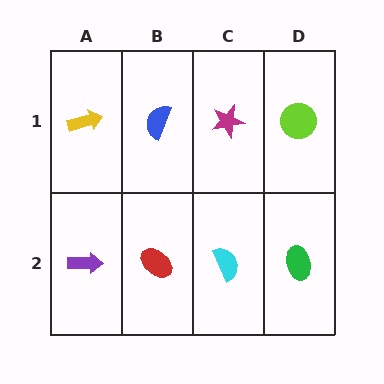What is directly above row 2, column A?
A yellow arrow.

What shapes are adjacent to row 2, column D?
A lime circle (row 1, column D), a cyan semicircle (row 2, column C).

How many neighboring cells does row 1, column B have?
3.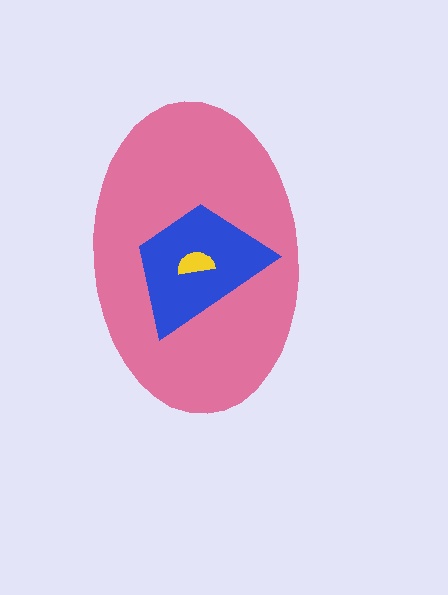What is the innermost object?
The yellow semicircle.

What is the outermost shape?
The pink ellipse.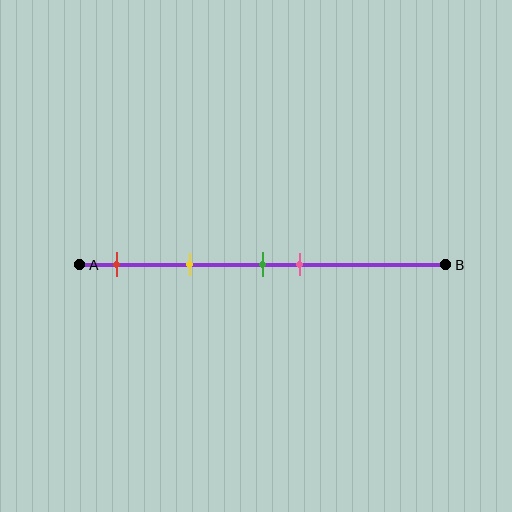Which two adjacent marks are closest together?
The green and pink marks are the closest adjacent pair.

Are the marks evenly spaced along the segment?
No, the marks are not evenly spaced.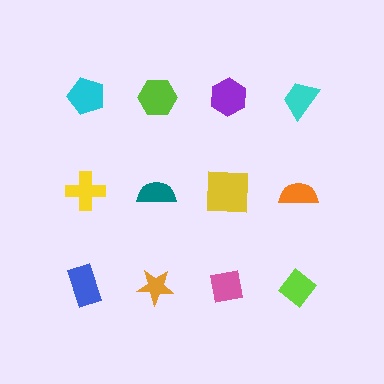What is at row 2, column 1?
A yellow cross.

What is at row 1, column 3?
A purple hexagon.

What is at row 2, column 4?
An orange semicircle.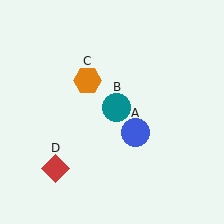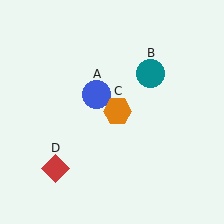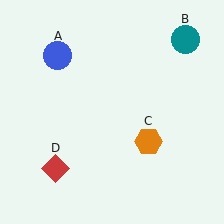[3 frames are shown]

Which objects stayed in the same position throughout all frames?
Red diamond (object D) remained stationary.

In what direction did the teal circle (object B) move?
The teal circle (object B) moved up and to the right.